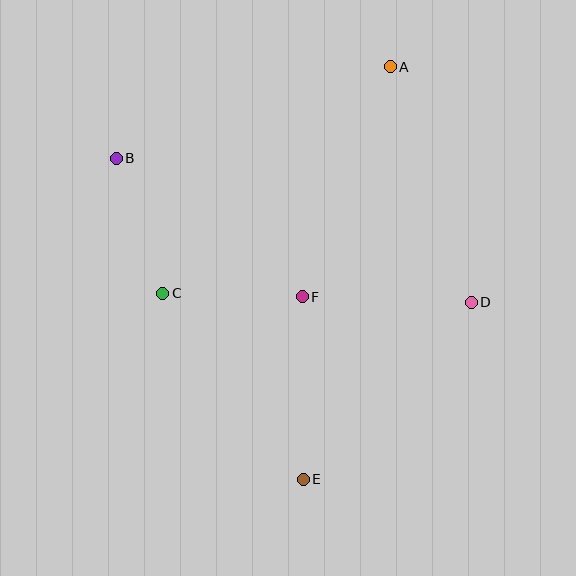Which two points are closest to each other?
Points C and F are closest to each other.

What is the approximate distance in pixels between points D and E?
The distance between D and E is approximately 244 pixels.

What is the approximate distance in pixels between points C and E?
The distance between C and E is approximately 233 pixels.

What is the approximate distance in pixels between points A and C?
The distance between A and C is approximately 321 pixels.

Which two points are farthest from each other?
Points A and E are farthest from each other.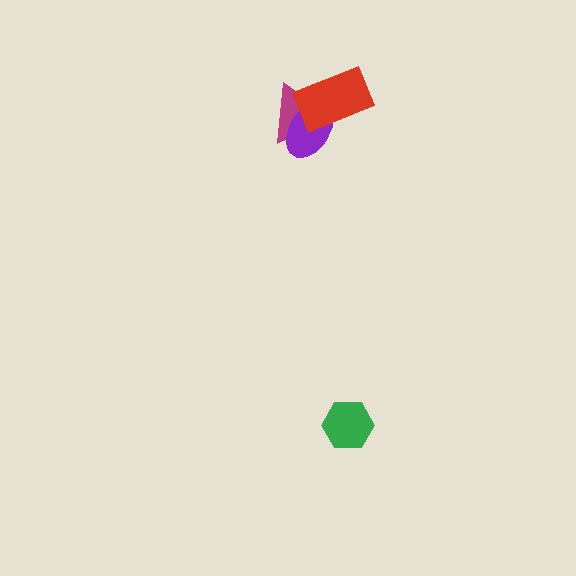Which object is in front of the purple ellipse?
The red rectangle is in front of the purple ellipse.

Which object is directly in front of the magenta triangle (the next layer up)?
The purple ellipse is directly in front of the magenta triangle.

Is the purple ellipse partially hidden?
Yes, it is partially covered by another shape.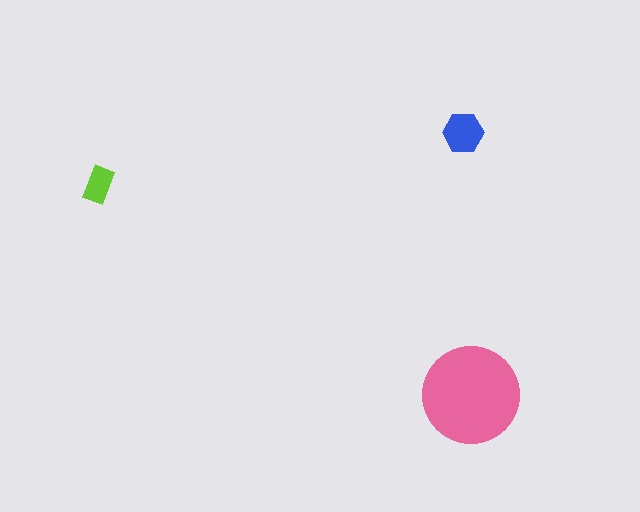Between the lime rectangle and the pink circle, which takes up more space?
The pink circle.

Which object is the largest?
The pink circle.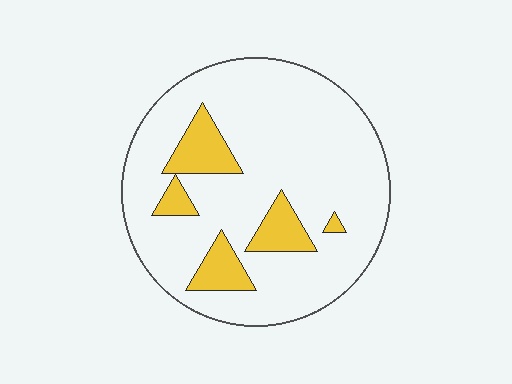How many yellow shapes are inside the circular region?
5.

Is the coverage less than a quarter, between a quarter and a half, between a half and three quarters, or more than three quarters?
Less than a quarter.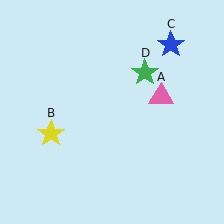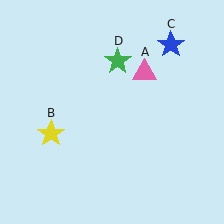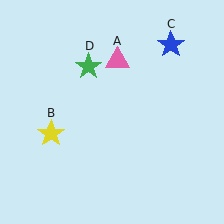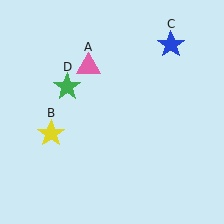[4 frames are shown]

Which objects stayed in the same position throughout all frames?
Yellow star (object B) and blue star (object C) remained stationary.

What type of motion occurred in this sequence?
The pink triangle (object A), green star (object D) rotated counterclockwise around the center of the scene.